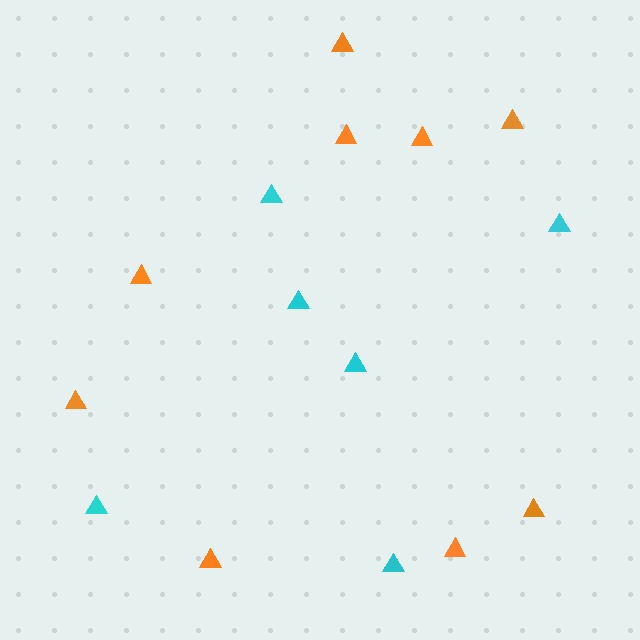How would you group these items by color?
There are 2 groups: one group of cyan triangles (6) and one group of orange triangles (9).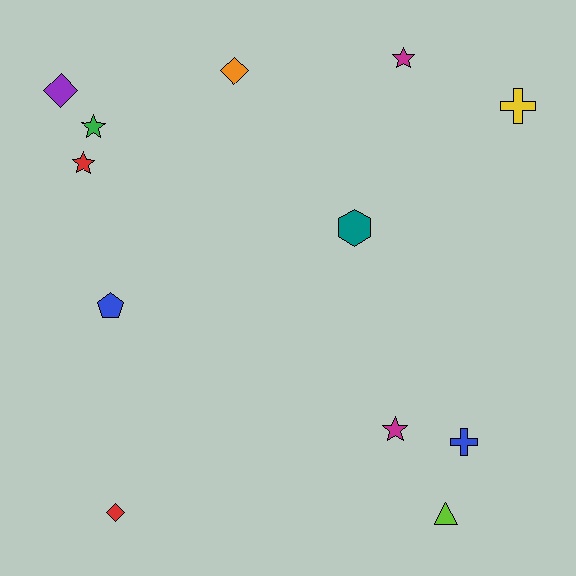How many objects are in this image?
There are 12 objects.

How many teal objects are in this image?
There is 1 teal object.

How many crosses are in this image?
There are 2 crosses.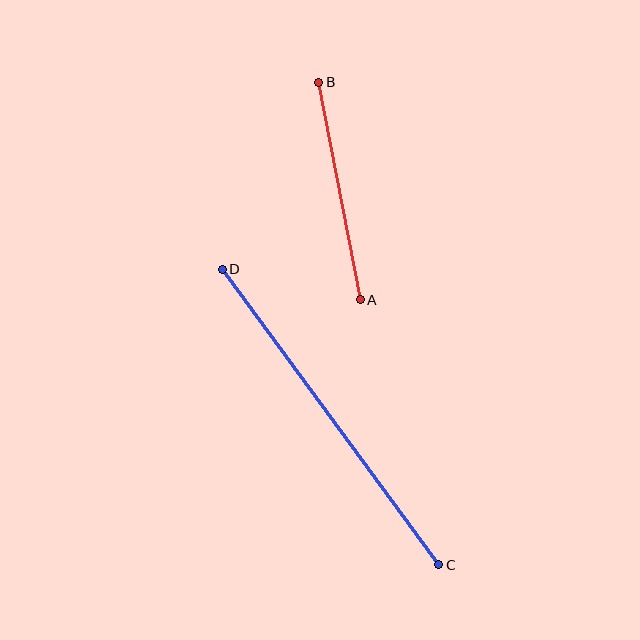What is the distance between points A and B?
The distance is approximately 222 pixels.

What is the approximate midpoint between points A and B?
The midpoint is at approximately (339, 191) pixels.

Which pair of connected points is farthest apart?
Points C and D are farthest apart.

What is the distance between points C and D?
The distance is approximately 366 pixels.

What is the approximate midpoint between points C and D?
The midpoint is at approximately (331, 417) pixels.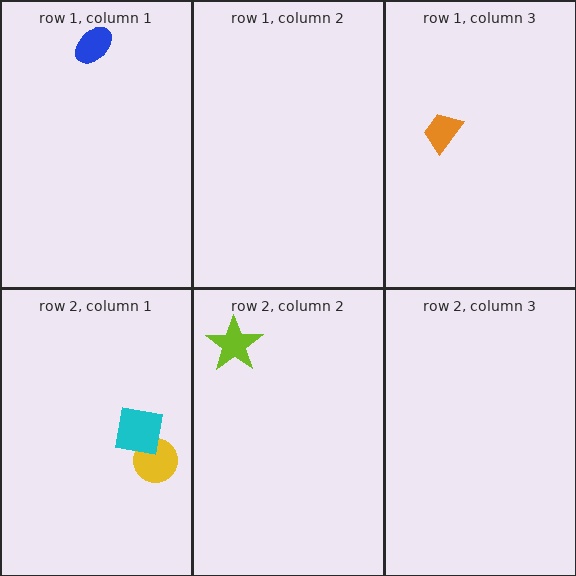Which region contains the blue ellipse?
The row 1, column 1 region.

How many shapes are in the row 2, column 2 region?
1.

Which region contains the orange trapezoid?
The row 1, column 3 region.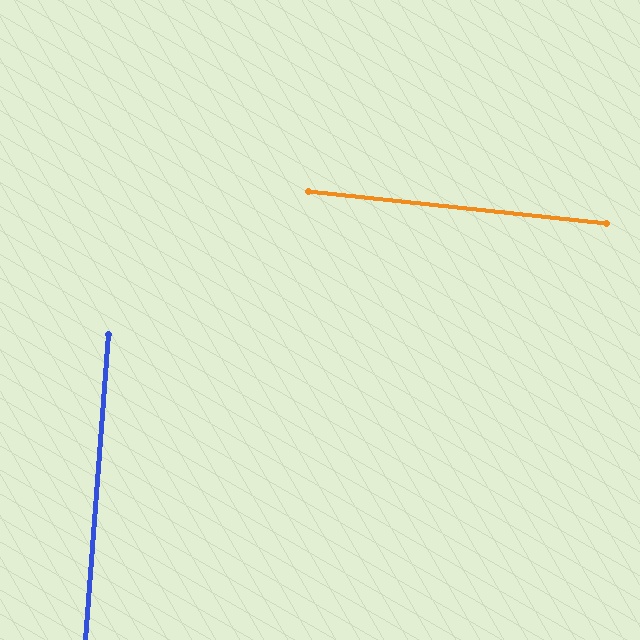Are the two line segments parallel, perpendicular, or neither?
Perpendicular — they meet at approximately 88°.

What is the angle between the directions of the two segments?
Approximately 88 degrees.